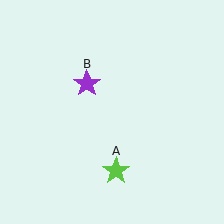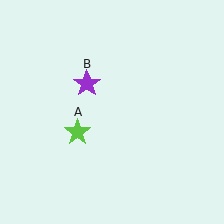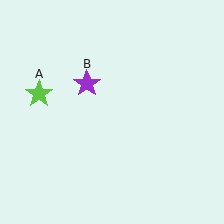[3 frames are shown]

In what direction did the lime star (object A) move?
The lime star (object A) moved up and to the left.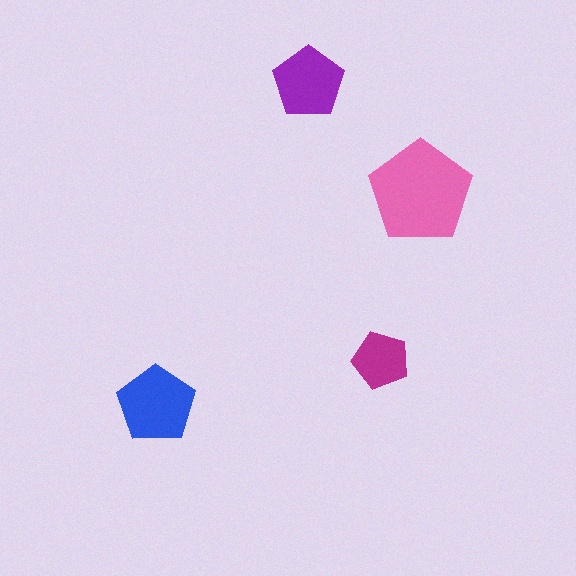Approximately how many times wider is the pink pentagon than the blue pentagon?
About 1.5 times wider.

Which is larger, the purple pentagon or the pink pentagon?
The pink one.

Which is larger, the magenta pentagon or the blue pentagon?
The blue one.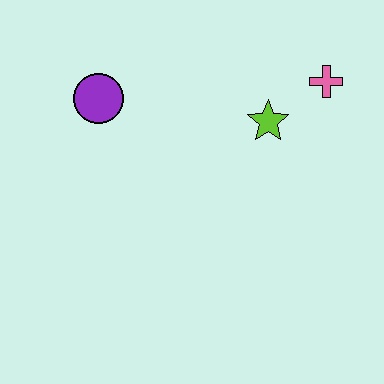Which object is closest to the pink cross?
The lime star is closest to the pink cross.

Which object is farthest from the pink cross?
The purple circle is farthest from the pink cross.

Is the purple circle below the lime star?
No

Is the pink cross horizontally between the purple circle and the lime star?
No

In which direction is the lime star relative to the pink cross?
The lime star is to the left of the pink cross.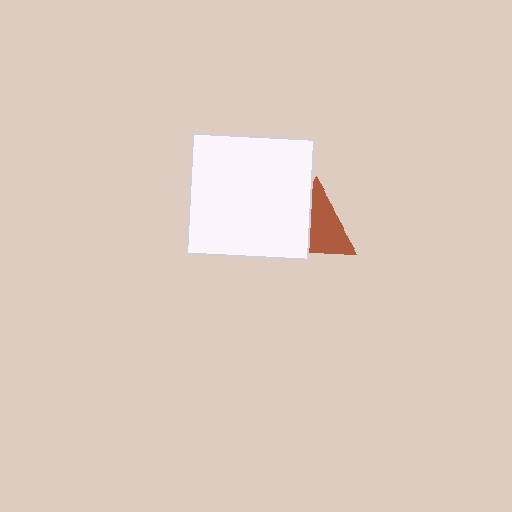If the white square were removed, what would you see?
You would see the complete brown triangle.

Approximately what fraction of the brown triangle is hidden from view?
Roughly 43% of the brown triangle is hidden behind the white square.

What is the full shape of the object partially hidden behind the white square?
The partially hidden object is a brown triangle.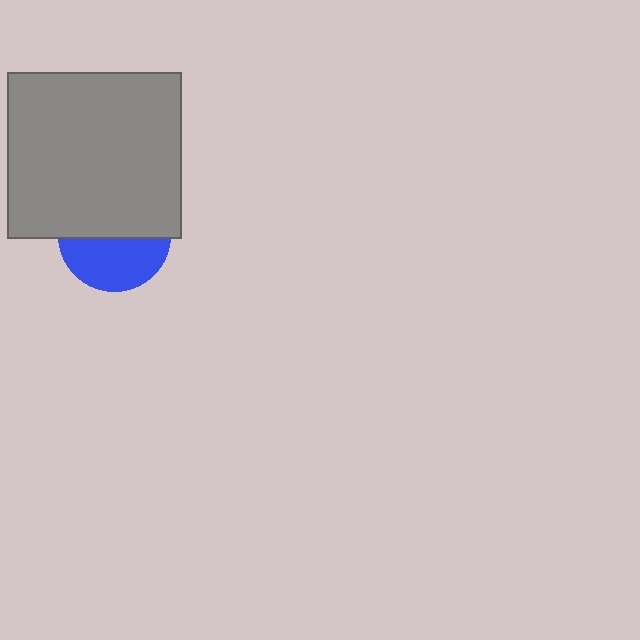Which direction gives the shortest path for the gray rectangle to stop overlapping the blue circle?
Moving up gives the shortest separation.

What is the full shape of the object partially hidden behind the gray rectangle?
The partially hidden object is a blue circle.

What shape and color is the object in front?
The object in front is a gray rectangle.